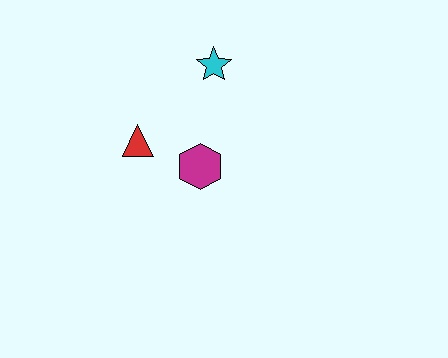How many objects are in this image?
There are 3 objects.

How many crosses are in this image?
There are no crosses.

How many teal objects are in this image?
There are no teal objects.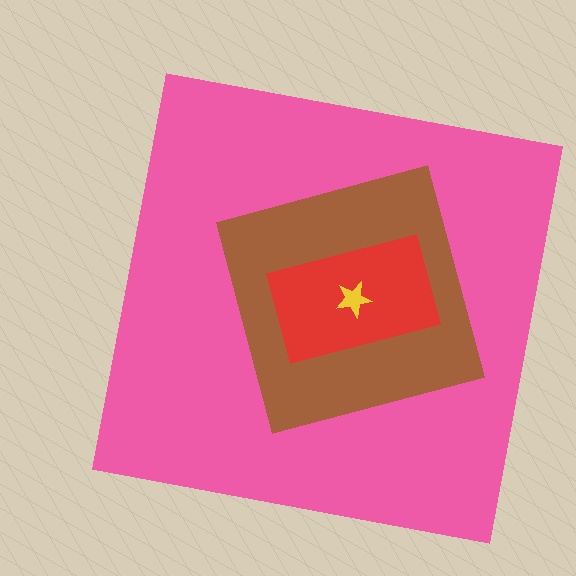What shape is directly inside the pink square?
The brown diamond.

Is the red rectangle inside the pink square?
Yes.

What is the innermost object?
The yellow star.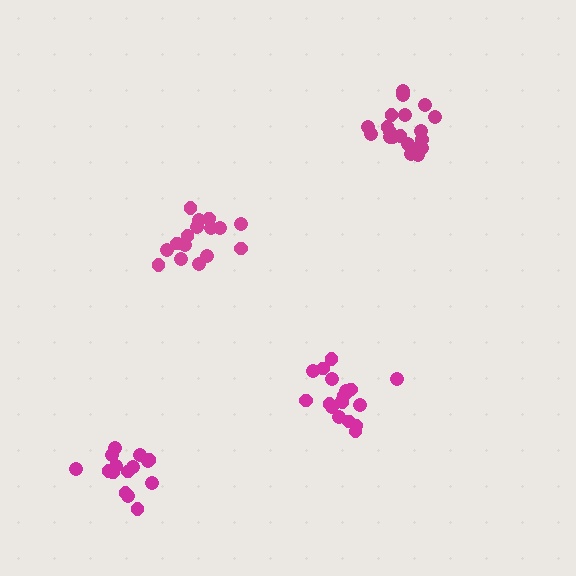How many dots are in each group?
Group 1: 19 dots, Group 2: 20 dots, Group 3: 16 dots, Group 4: 15 dots (70 total).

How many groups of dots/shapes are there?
There are 4 groups.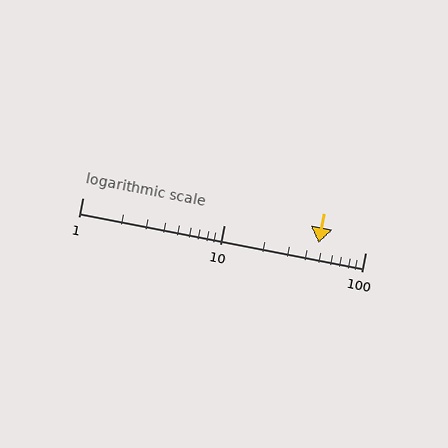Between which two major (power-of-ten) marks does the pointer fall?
The pointer is between 10 and 100.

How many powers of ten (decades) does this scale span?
The scale spans 2 decades, from 1 to 100.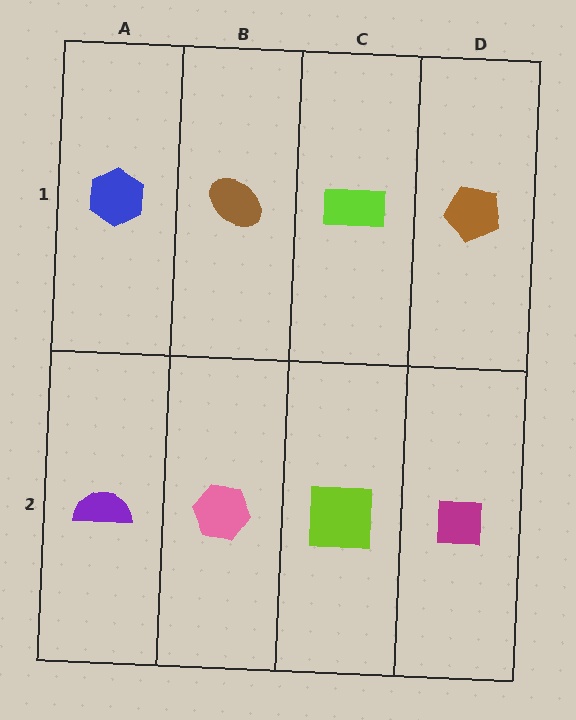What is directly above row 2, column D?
A brown pentagon.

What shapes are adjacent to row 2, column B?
A brown ellipse (row 1, column B), a purple semicircle (row 2, column A), a lime square (row 2, column C).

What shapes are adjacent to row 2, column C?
A lime rectangle (row 1, column C), a pink hexagon (row 2, column B), a magenta square (row 2, column D).